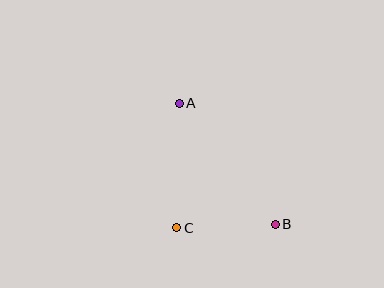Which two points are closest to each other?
Points B and C are closest to each other.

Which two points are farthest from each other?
Points A and B are farthest from each other.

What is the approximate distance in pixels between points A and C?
The distance between A and C is approximately 124 pixels.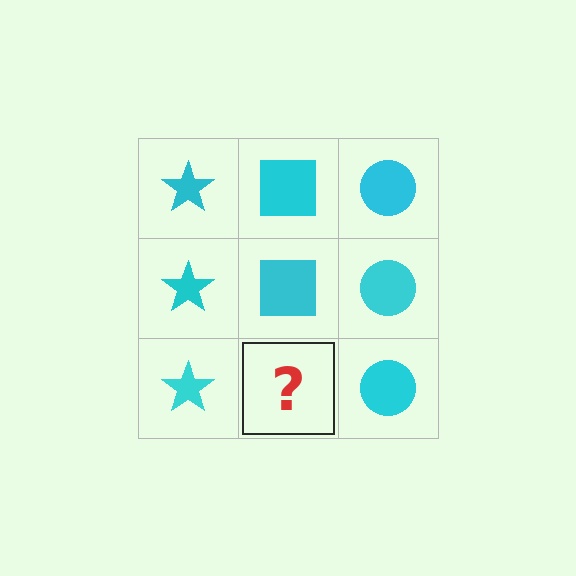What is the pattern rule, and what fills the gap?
The rule is that each column has a consistent shape. The gap should be filled with a cyan square.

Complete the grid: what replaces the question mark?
The question mark should be replaced with a cyan square.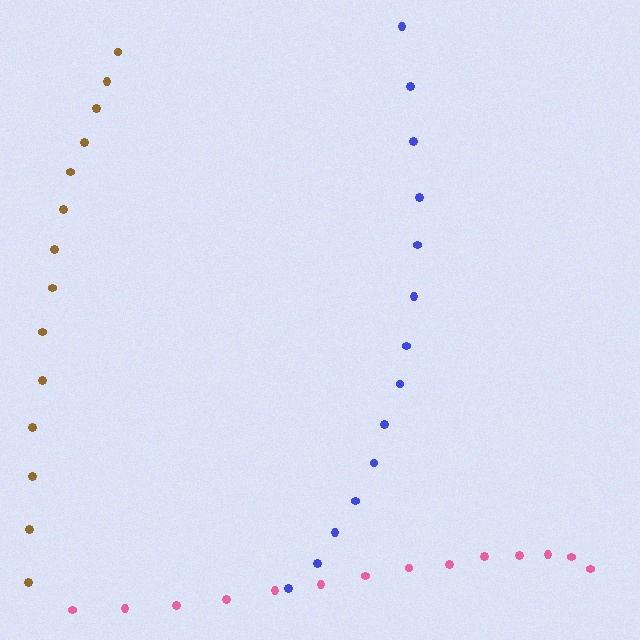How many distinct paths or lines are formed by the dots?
There are 3 distinct paths.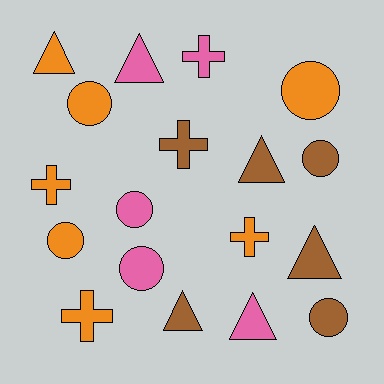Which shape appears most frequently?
Circle, with 7 objects.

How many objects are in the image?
There are 18 objects.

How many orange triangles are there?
There is 1 orange triangle.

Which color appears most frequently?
Orange, with 7 objects.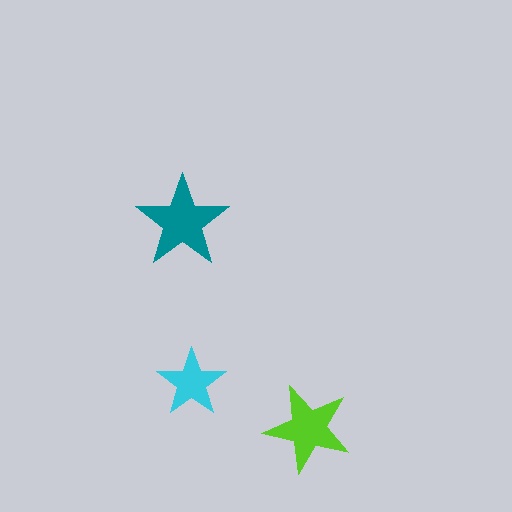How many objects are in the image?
There are 3 objects in the image.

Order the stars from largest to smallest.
the teal one, the lime one, the cyan one.